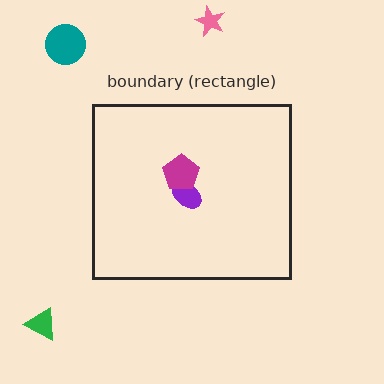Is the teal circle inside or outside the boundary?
Outside.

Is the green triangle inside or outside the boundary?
Outside.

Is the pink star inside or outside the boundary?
Outside.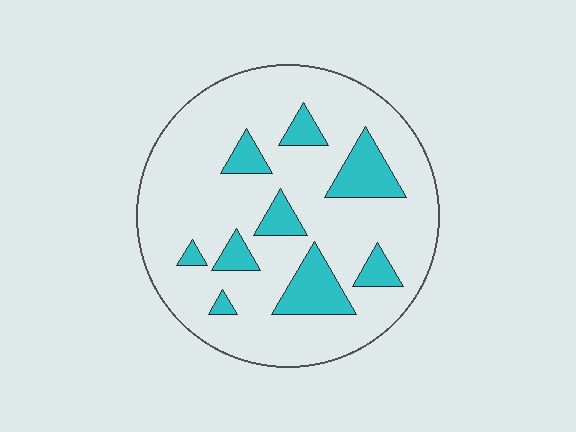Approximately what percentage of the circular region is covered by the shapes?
Approximately 20%.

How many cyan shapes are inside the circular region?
9.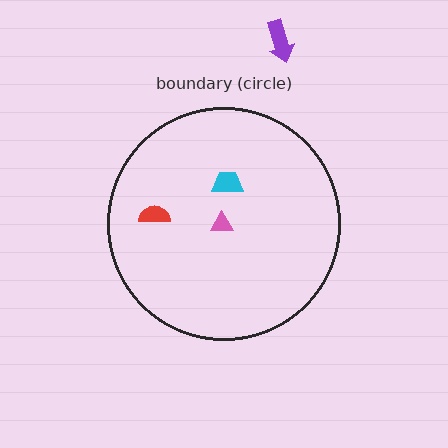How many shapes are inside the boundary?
3 inside, 1 outside.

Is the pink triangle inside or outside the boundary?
Inside.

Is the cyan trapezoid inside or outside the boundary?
Inside.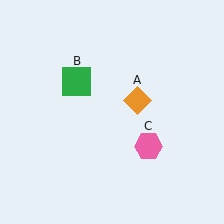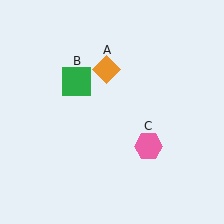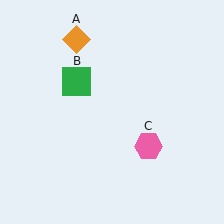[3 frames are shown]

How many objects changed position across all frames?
1 object changed position: orange diamond (object A).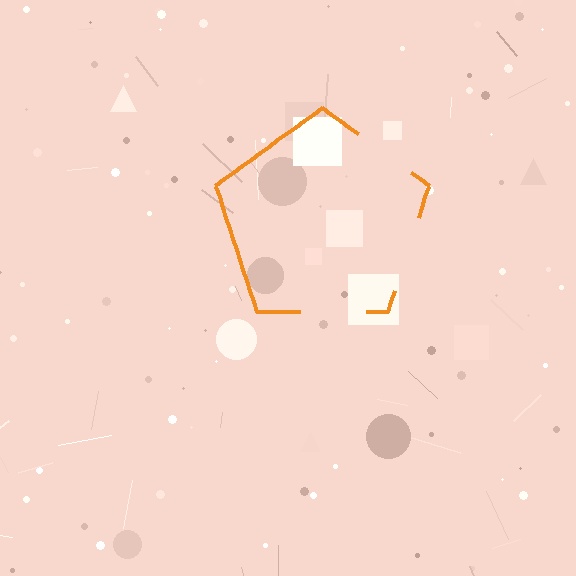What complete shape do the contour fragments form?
The contour fragments form a pentagon.